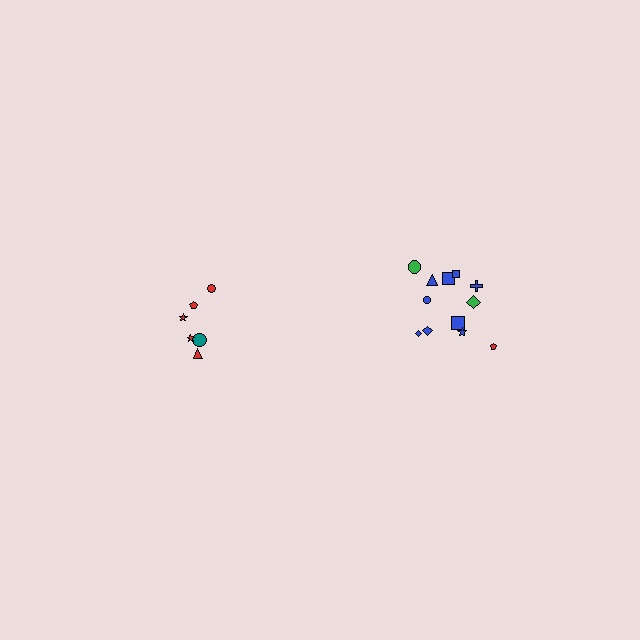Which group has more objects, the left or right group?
The right group.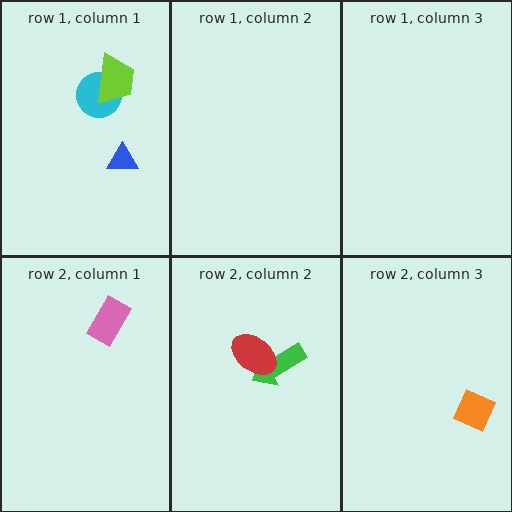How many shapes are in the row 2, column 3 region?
1.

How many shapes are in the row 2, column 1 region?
1.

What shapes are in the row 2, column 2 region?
The green arrow, the red ellipse.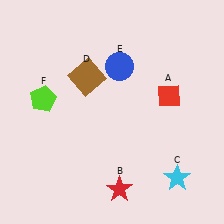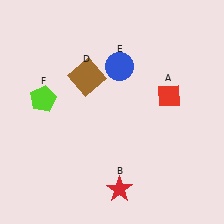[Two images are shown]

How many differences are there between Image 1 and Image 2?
There is 1 difference between the two images.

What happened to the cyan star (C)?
The cyan star (C) was removed in Image 2. It was in the bottom-right area of Image 1.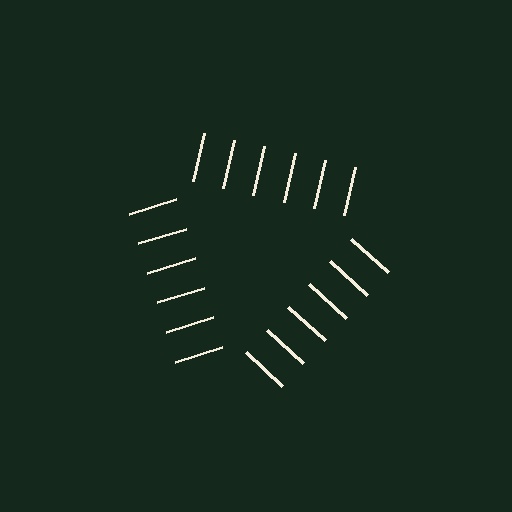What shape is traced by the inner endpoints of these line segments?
An illusory triangle — the line segments terminate on its edges but no continuous stroke is drawn.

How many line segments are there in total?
18 — 6 along each of the 3 edges.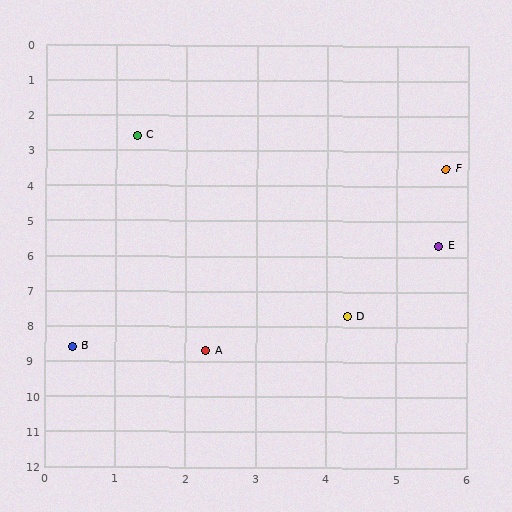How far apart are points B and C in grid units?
Points B and C are about 6.1 grid units apart.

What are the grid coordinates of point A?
Point A is at approximately (2.3, 8.7).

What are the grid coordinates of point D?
Point D is at approximately (4.3, 7.7).